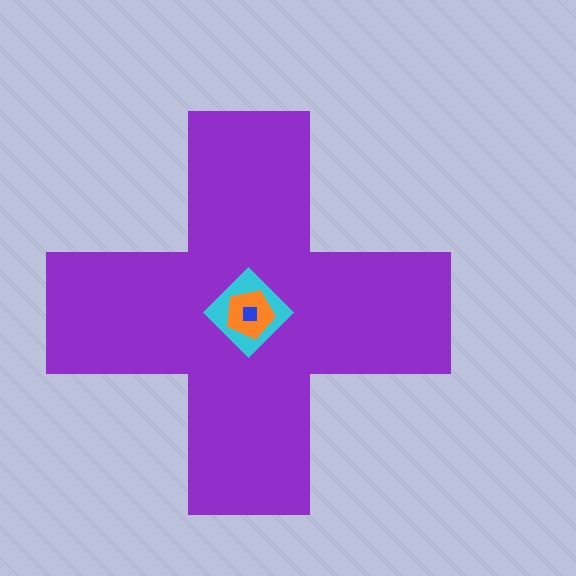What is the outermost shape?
The purple cross.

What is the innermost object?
The blue square.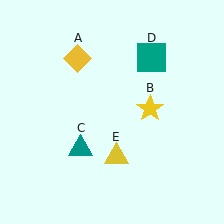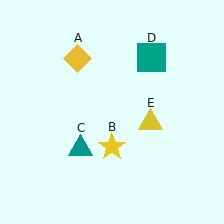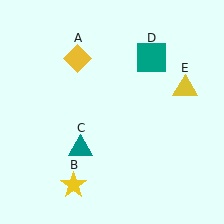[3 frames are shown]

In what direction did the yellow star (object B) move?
The yellow star (object B) moved down and to the left.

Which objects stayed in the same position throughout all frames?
Yellow diamond (object A) and teal triangle (object C) and teal square (object D) remained stationary.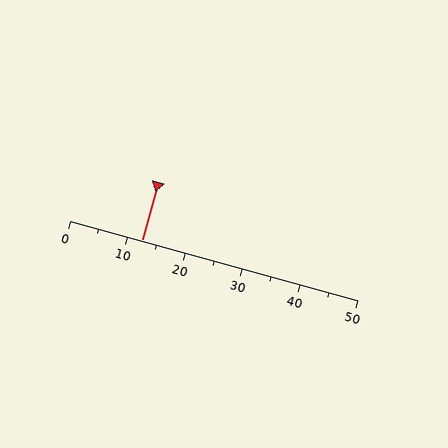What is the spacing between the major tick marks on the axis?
The major ticks are spaced 10 apart.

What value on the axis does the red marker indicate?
The marker indicates approximately 12.5.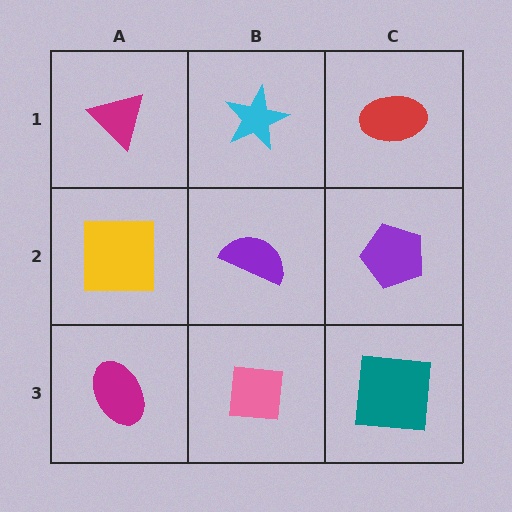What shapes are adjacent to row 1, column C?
A purple pentagon (row 2, column C), a cyan star (row 1, column B).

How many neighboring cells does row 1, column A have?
2.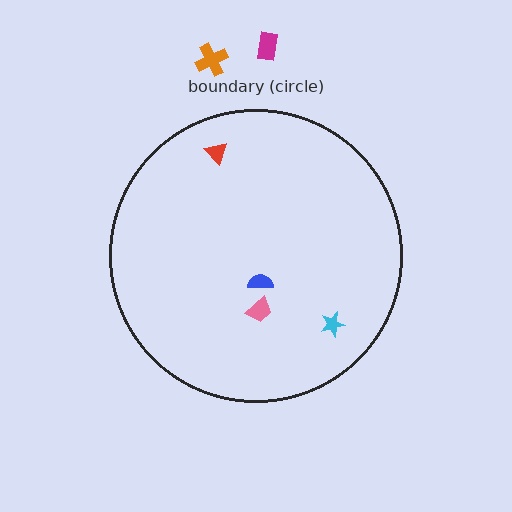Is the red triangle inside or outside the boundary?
Inside.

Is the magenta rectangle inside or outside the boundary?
Outside.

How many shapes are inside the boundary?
4 inside, 2 outside.